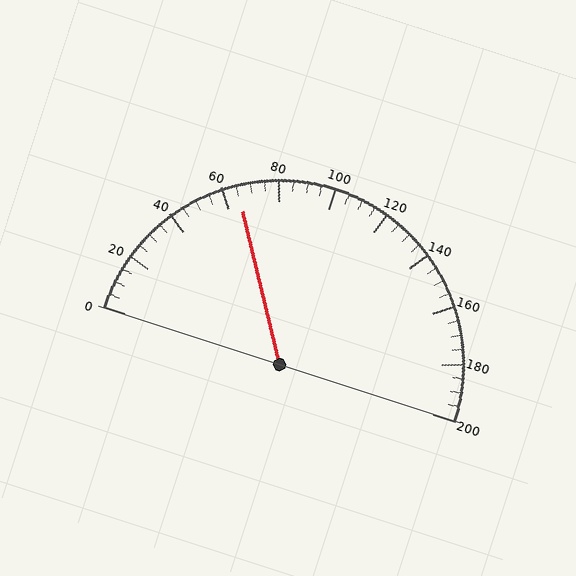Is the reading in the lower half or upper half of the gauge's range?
The reading is in the lower half of the range (0 to 200).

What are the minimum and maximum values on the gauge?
The gauge ranges from 0 to 200.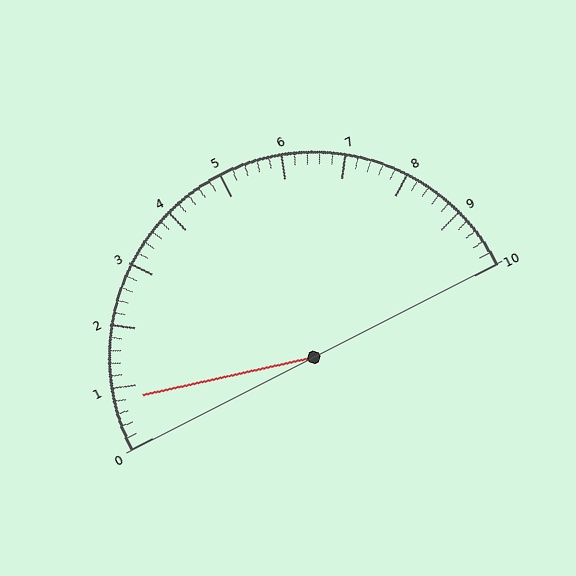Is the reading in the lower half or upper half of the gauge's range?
The reading is in the lower half of the range (0 to 10).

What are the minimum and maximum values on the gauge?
The gauge ranges from 0 to 10.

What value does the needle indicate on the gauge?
The needle indicates approximately 0.8.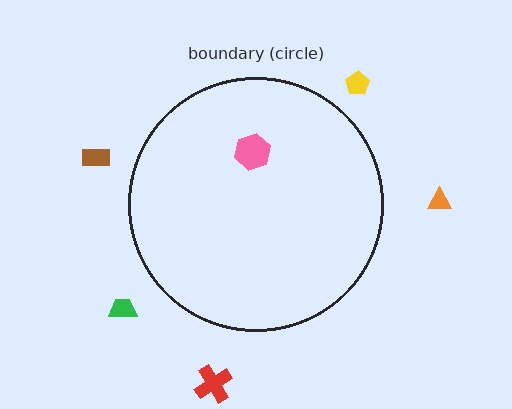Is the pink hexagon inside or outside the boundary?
Inside.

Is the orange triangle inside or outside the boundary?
Outside.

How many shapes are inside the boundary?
1 inside, 5 outside.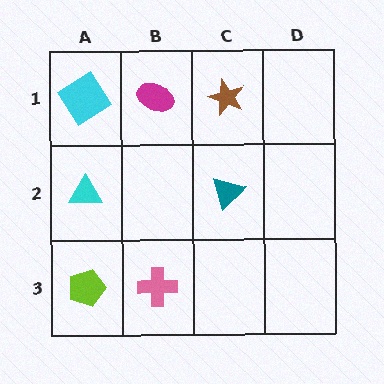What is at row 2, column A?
A cyan triangle.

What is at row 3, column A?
A lime pentagon.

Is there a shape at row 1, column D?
No, that cell is empty.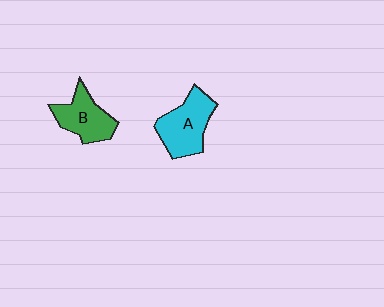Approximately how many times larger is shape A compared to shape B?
Approximately 1.2 times.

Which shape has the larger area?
Shape A (cyan).